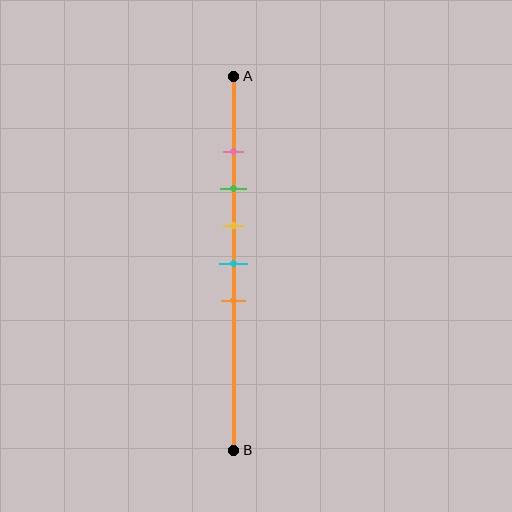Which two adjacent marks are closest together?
The pink and green marks are the closest adjacent pair.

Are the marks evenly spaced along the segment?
Yes, the marks are approximately evenly spaced.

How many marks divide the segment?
There are 5 marks dividing the segment.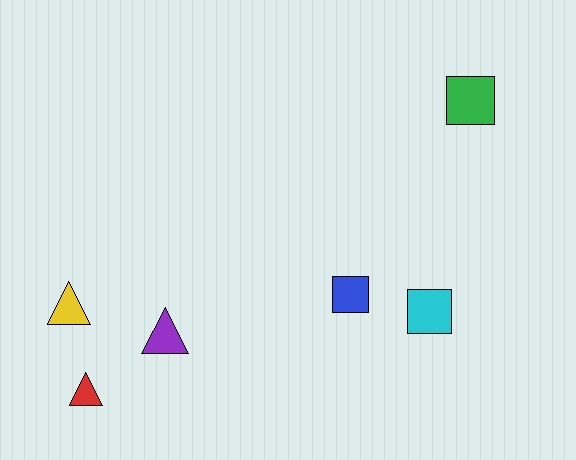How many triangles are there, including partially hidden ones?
There are 3 triangles.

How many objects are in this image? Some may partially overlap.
There are 6 objects.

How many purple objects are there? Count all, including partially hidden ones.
There is 1 purple object.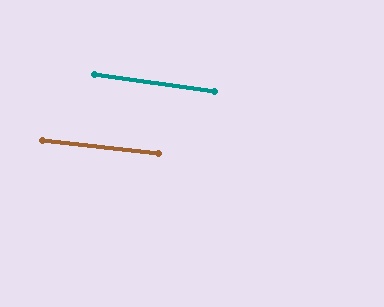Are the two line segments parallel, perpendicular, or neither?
Parallel — their directions differ by only 1.6°.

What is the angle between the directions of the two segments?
Approximately 2 degrees.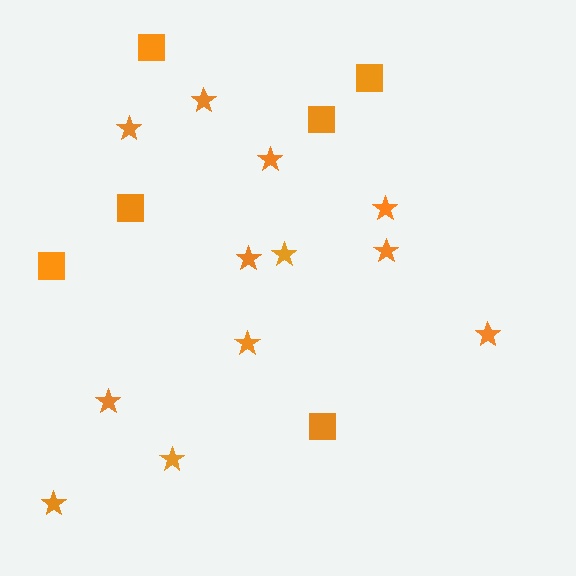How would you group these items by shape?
There are 2 groups: one group of squares (6) and one group of stars (12).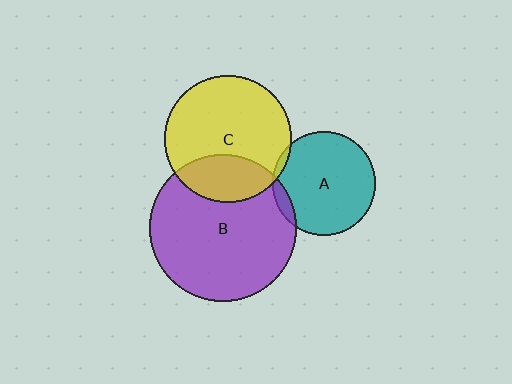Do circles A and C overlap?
Yes.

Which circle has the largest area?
Circle B (purple).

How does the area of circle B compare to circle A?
Approximately 2.0 times.